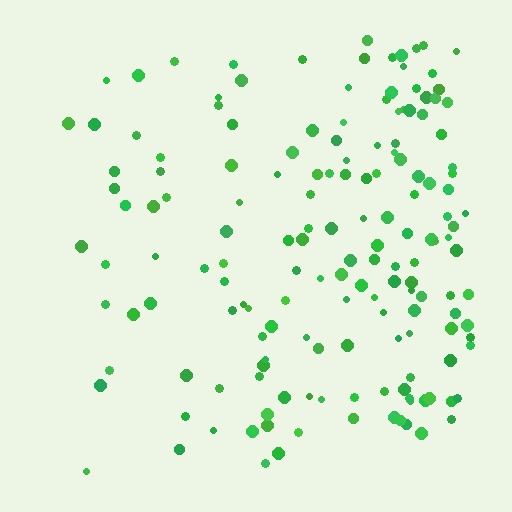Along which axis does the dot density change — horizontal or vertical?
Horizontal.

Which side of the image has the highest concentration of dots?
The right.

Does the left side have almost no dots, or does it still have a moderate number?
Still a moderate number, just noticeably fewer than the right.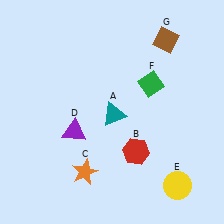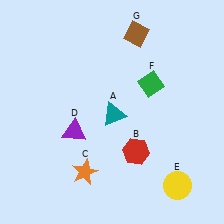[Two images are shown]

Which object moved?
The brown diamond (G) moved left.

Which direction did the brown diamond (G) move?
The brown diamond (G) moved left.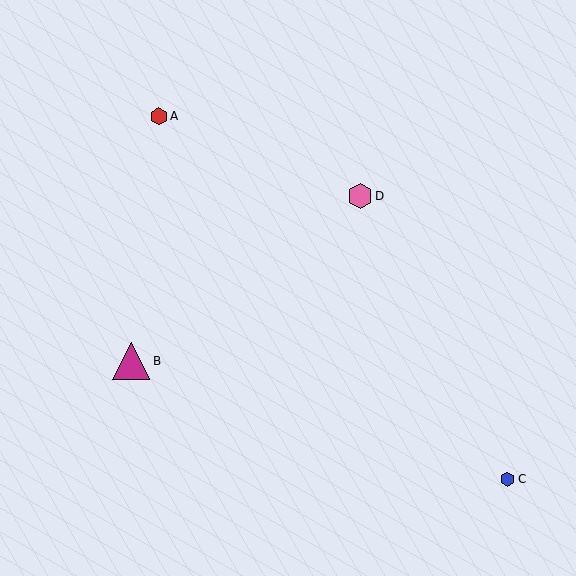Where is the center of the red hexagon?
The center of the red hexagon is at (159, 116).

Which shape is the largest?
The magenta triangle (labeled B) is the largest.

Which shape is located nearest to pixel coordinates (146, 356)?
The magenta triangle (labeled B) at (131, 361) is nearest to that location.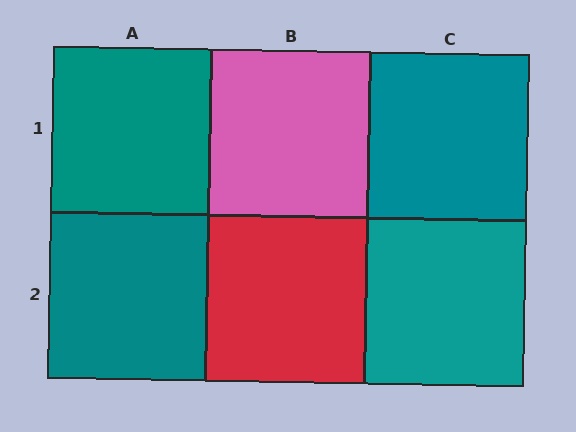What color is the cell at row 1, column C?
Teal.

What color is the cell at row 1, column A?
Teal.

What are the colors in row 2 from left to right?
Teal, red, teal.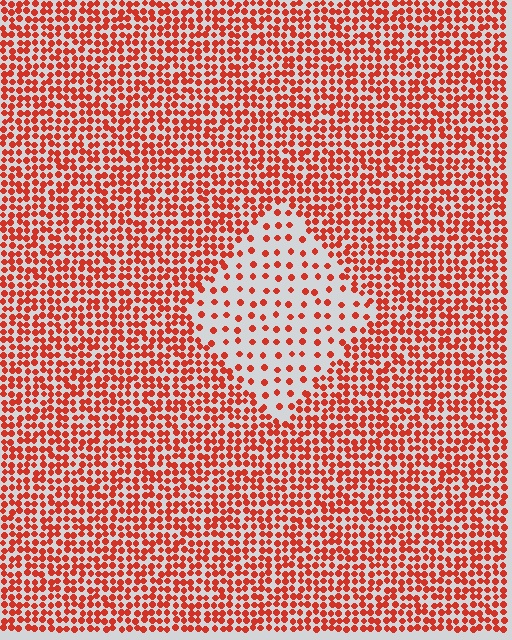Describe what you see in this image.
The image contains small red elements arranged at two different densities. A diamond-shaped region is visible where the elements are less densely packed than the surrounding area.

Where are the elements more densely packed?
The elements are more densely packed outside the diamond boundary.